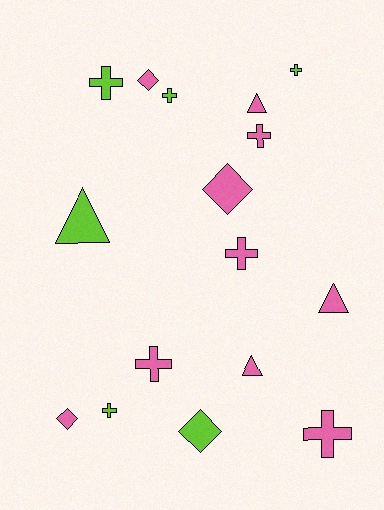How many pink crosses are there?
There are 4 pink crosses.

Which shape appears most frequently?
Cross, with 8 objects.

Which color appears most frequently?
Pink, with 10 objects.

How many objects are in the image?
There are 16 objects.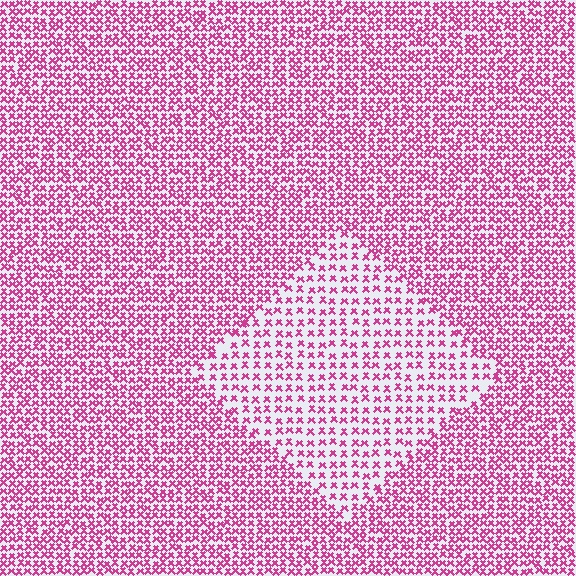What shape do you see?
I see a diamond.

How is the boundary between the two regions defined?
The boundary is defined by a change in element density (approximately 1.9x ratio). All elements are the same color, size, and shape.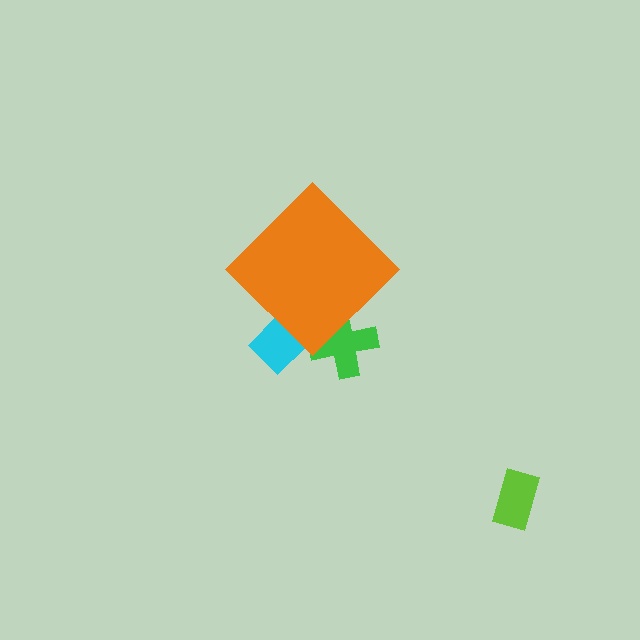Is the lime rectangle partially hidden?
No, the lime rectangle is fully visible.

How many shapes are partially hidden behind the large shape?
2 shapes are partially hidden.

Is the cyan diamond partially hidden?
Yes, the cyan diamond is partially hidden behind the orange diamond.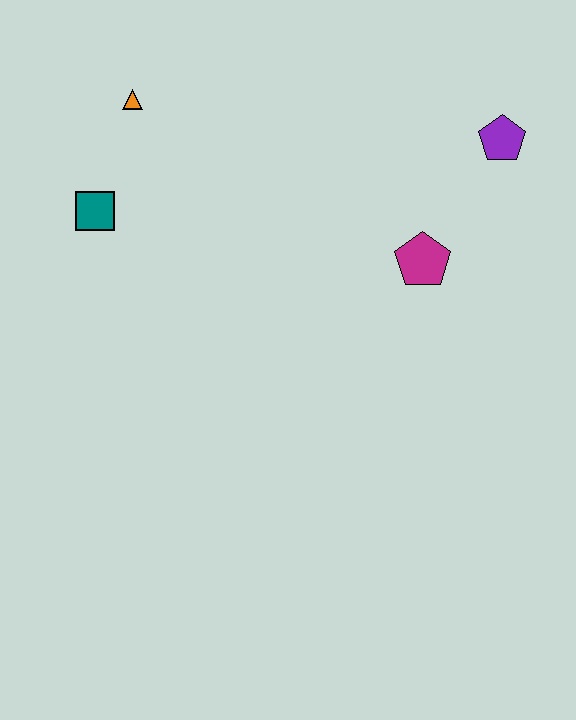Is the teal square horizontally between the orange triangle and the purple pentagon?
No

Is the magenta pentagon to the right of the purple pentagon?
No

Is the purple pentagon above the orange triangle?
No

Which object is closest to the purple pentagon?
The magenta pentagon is closest to the purple pentagon.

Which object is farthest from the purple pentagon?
The teal square is farthest from the purple pentagon.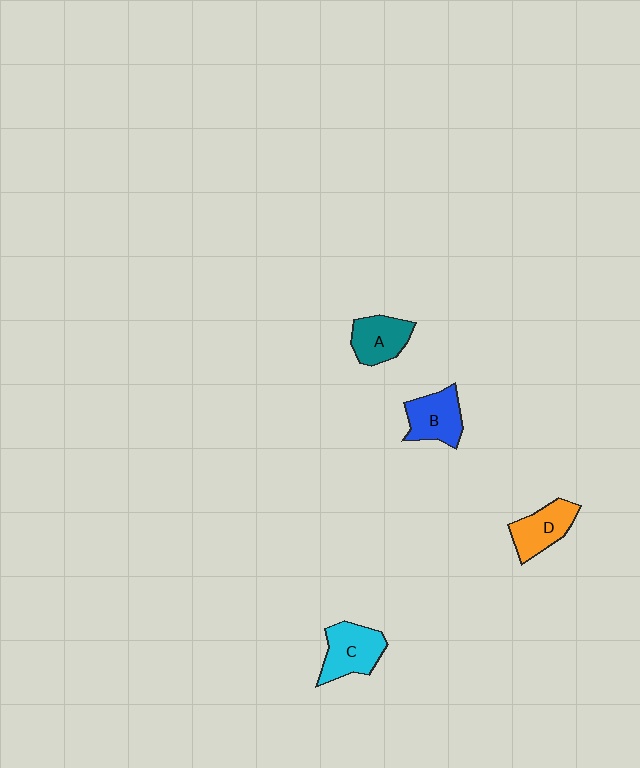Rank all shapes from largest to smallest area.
From largest to smallest: C (cyan), B (blue), D (orange), A (teal).